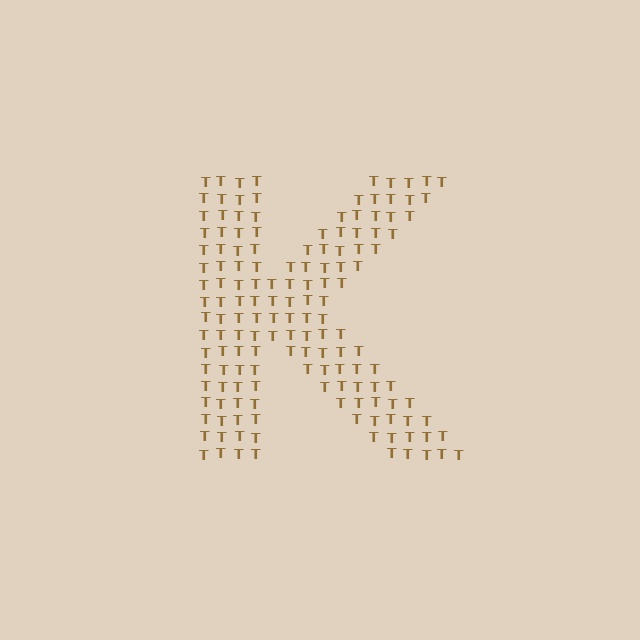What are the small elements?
The small elements are letter T's.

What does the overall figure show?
The overall figure shows the letter K.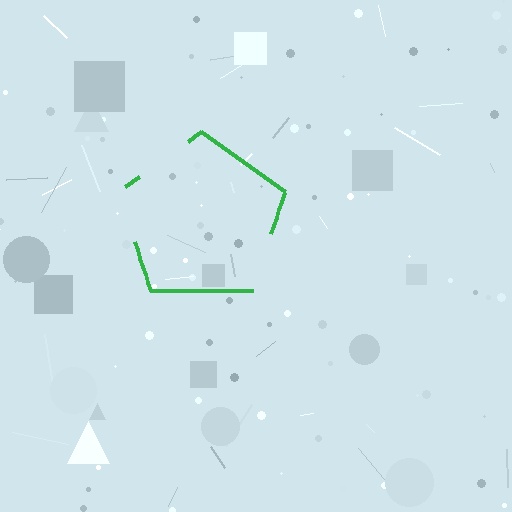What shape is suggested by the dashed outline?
The dashed outline suggests a pentagon.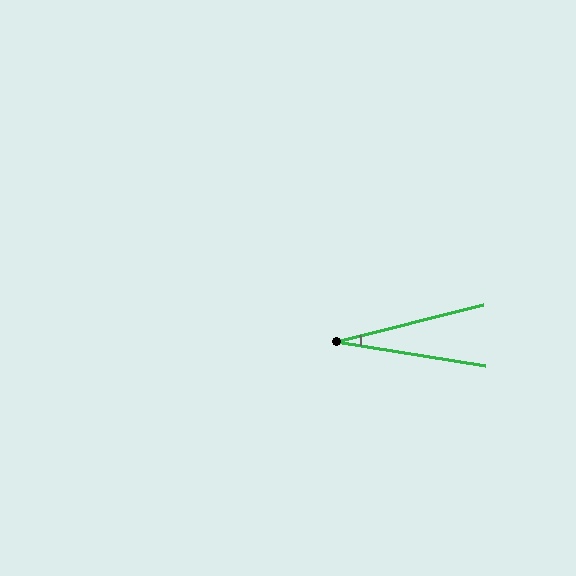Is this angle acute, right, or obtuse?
It is acute.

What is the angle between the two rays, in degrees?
Approximately 23 degrees.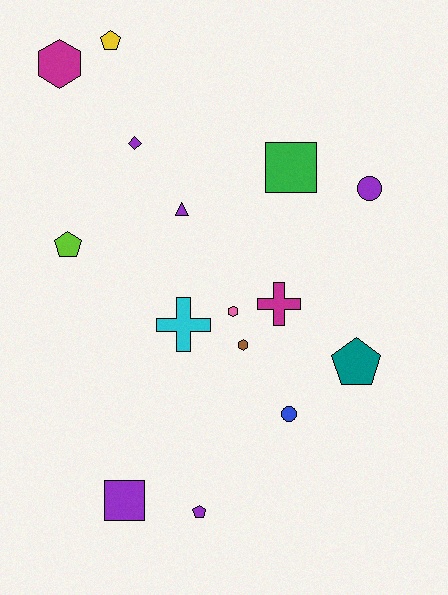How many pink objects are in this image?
There is 1 pink object.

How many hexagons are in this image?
There are 3 hexagons.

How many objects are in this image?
There are 15 objects.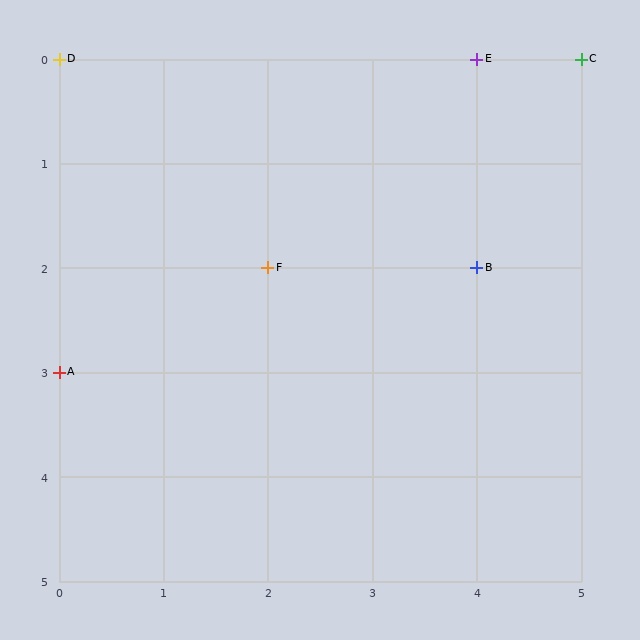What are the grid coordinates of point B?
Point B is at grid coordinates (4, 2).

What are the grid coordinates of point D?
Point D is at grid coordinates (0, 0).